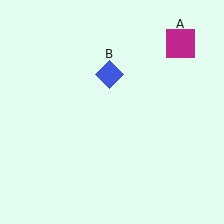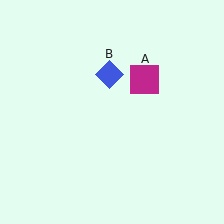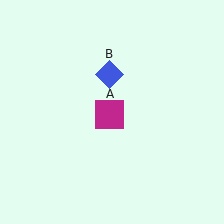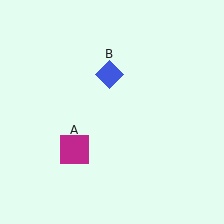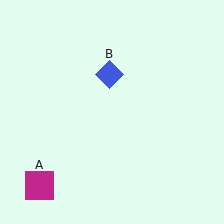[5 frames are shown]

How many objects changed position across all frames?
1 object changed position: magenta square (object A).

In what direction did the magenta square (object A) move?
The magenta square (object A) moved down and to the left.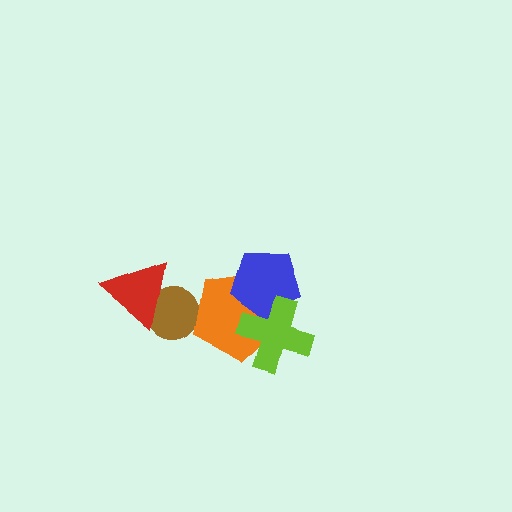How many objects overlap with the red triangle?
1 object overlaps with the red triangle.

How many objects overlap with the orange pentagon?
3 objects overlap with the orange pentagon.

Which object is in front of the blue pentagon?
The lime cross is in front of the blue pentagon.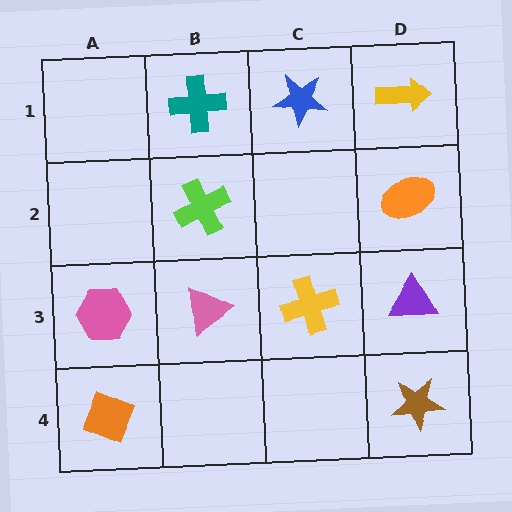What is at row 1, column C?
A blue star.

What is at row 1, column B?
A teal cross.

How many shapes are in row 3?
4 shapes.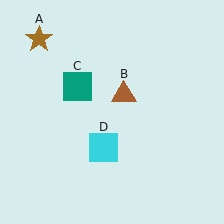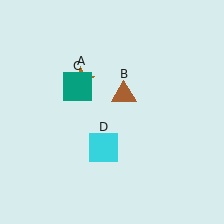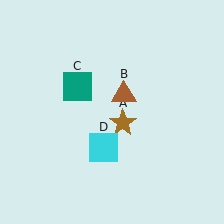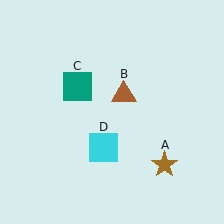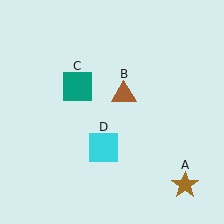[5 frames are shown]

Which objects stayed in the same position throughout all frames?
Brown triangle (object B) and teal square (object C) and cyan square (object D) remained stationary.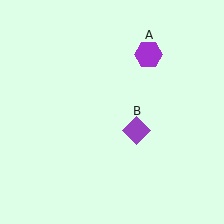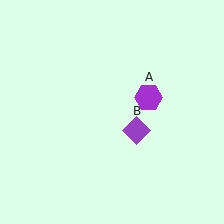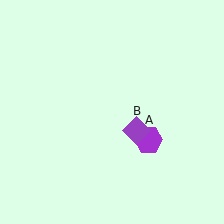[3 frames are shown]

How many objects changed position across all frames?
1 object changed position: purple hexagon (object A).